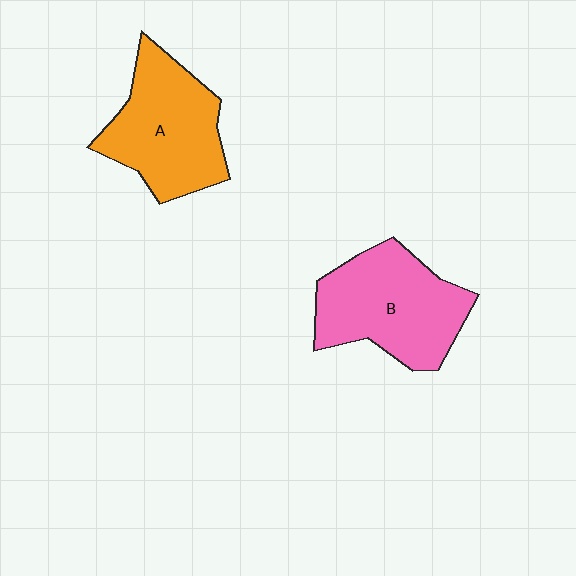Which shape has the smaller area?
Shape A (orange).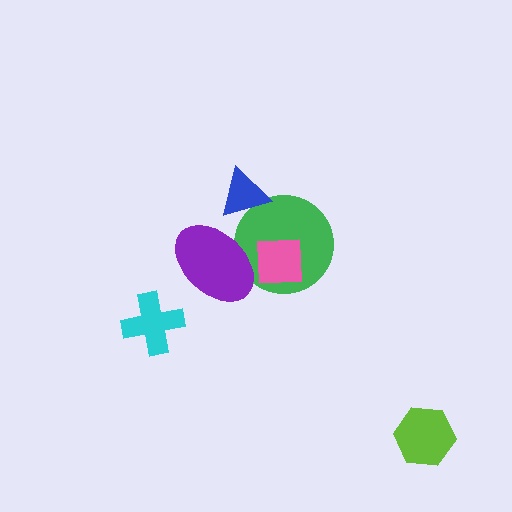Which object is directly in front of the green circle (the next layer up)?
The pink square is directly in front of the green circle.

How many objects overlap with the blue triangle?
1 object overlaps with the blue triangle.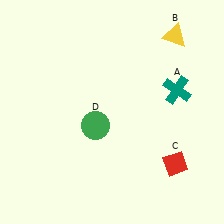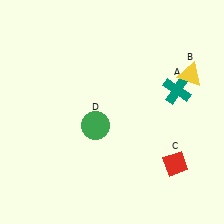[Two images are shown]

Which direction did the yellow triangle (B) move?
The yellow triangle (B) moved down.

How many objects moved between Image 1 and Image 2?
1 object moved between the two images.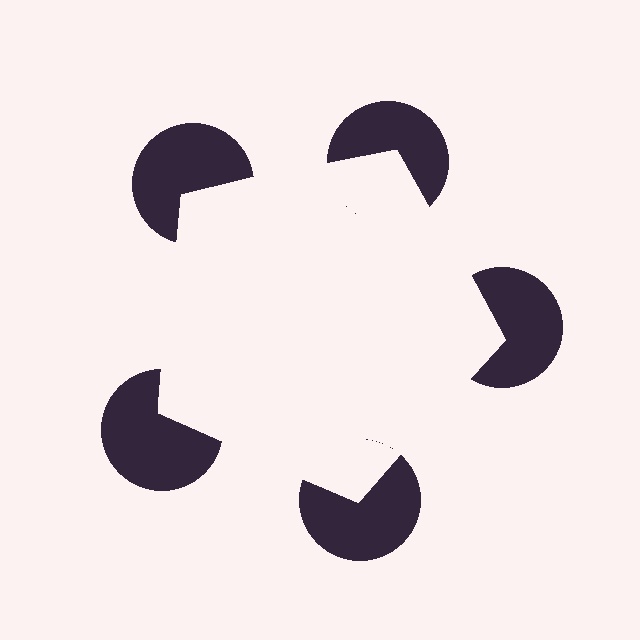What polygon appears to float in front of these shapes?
An illusory pentagon — its edges are inferred from the aligned wedge cuts in the pac-man discs, not physically drawn.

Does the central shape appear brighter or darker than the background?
It typically appears slightly brighter than the background, even though no actual brightness change is drawn.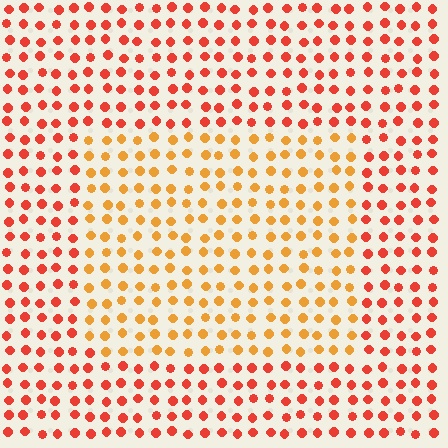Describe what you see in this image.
The image is filled with small red elements in a uniform arrangement. A rectangle-shaped region is visible where the elements are tinted to a slightly different hue, forming a subtle color boundary.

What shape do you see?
I see a rectangle.